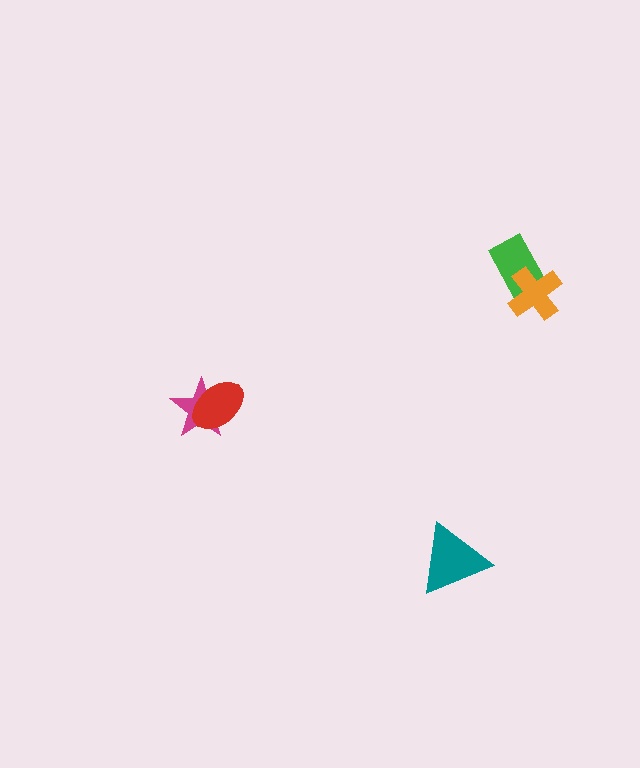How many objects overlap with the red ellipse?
1 object overlaps with the red ellipse.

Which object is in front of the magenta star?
The red ellipse is in front of the magenta star.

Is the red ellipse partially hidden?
No, no other shape covers it.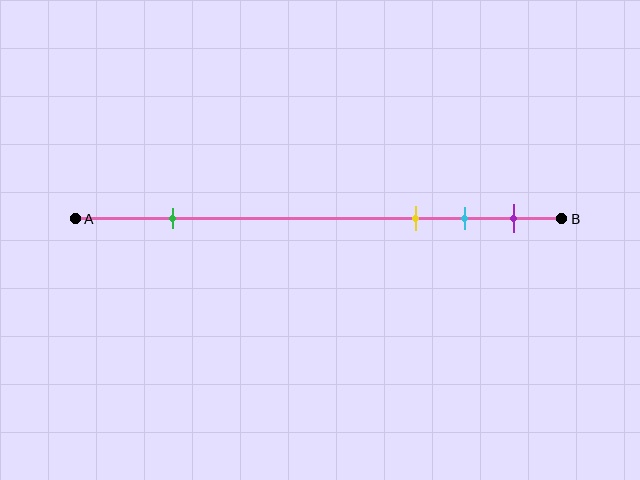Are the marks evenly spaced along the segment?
No, the marks are not evenly spaced.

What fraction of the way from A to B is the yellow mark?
The yellow mark is approximately 70% (0.7) of the way from A to B.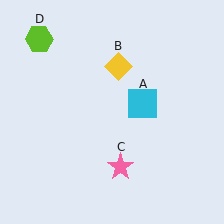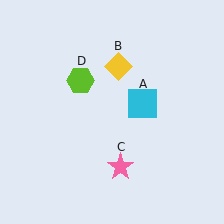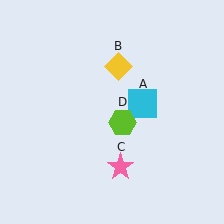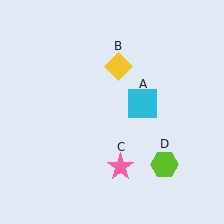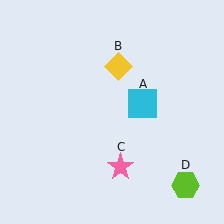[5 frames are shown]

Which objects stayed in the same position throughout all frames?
Cyan square (object A) and yellow diamond (object B) and pink star (object C) remained stationary.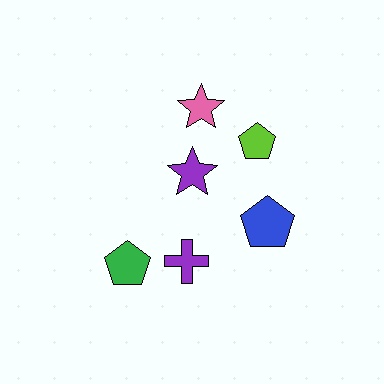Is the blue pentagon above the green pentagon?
Yes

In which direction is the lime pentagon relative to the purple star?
The lime pentagon is to the right of the purple star.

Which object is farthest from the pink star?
The green pentagon is farthest from the pink star.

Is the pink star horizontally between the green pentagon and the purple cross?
No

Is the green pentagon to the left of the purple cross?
Yes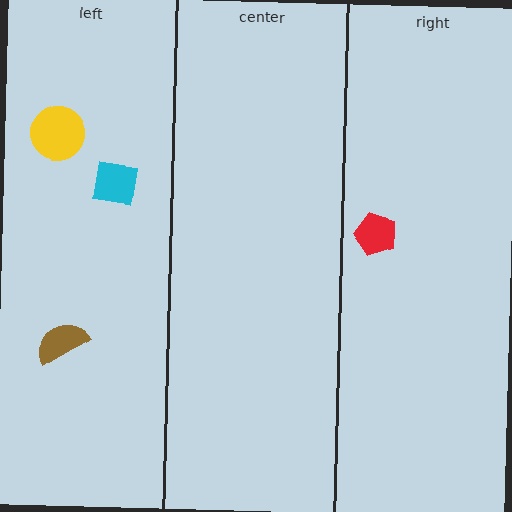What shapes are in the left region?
The brown semicircle, the cyan square, the yellow circle.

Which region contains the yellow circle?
The left region.